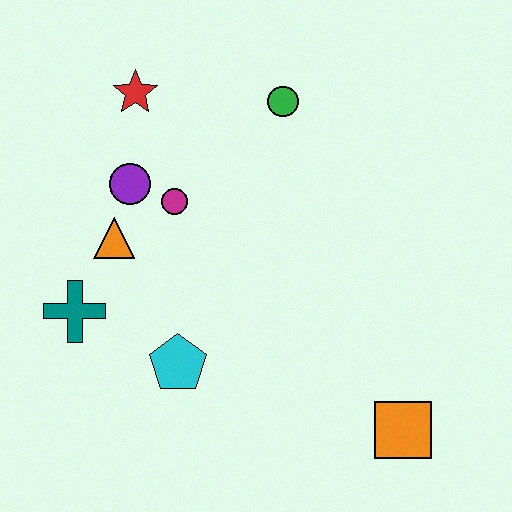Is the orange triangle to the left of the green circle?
Yes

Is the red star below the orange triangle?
No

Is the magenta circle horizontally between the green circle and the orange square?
No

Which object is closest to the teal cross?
The orange triangle is closest to the teal cross.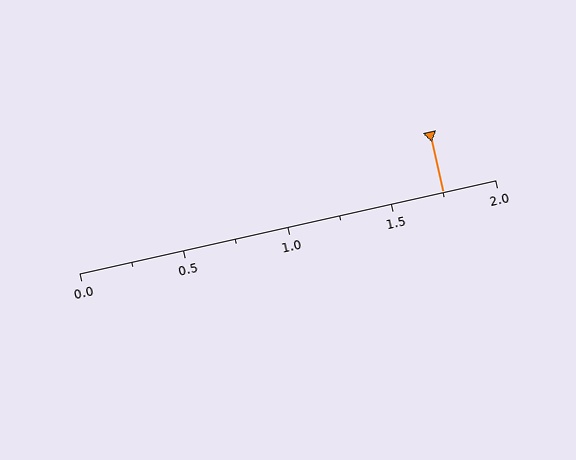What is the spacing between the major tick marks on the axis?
The major ticks are spaced 0.5 apart.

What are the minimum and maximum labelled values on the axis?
The axis runs from 0.0 to 2.0.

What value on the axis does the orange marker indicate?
The marker indicates approximately 1.75.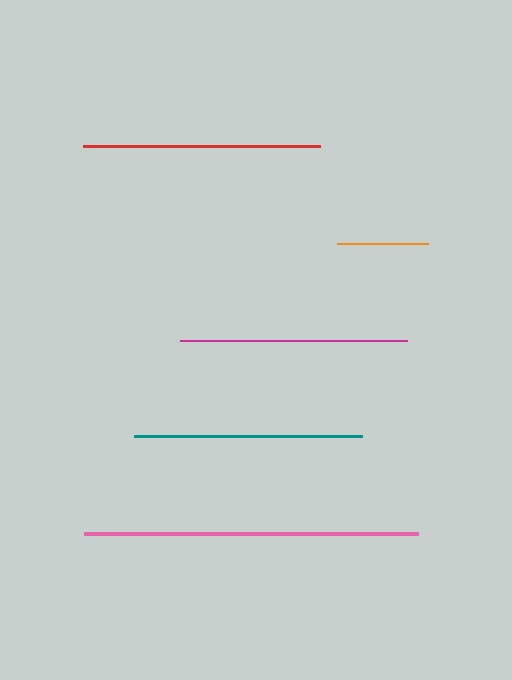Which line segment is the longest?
The pink line is the longest at approximately 334 pixels.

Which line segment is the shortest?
The orange line is the shortest at approximately 91 pixels.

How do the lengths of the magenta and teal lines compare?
The magenta and teal lines are approximately the same length.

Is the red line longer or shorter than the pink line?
The pink line is longer than the red line.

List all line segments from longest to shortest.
From longest to shortest: pink, red, magenta, teal, orange.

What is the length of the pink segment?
The pink segment is approximately 334 pixels long.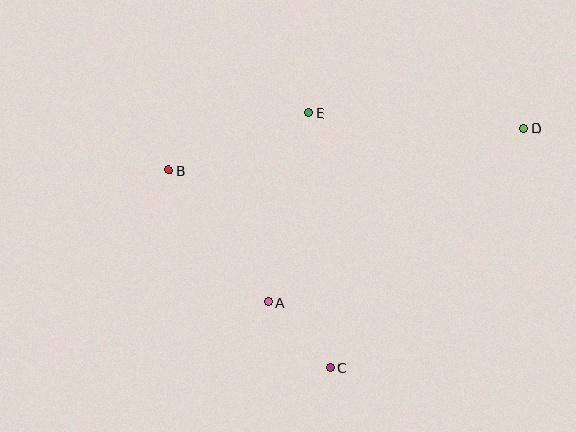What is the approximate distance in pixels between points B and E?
The distance between B and E is approximately 151 pixels.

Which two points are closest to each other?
Points A and C are closest to each other.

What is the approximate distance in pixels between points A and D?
The distance between A and D is approximately 309 pixels.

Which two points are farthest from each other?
Points B and D are farthest from each other.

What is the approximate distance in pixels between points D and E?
The distance between D and E is approximately 216 pixels.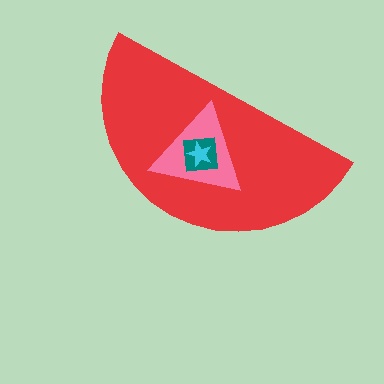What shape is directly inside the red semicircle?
The pink triangle.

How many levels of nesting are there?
4.